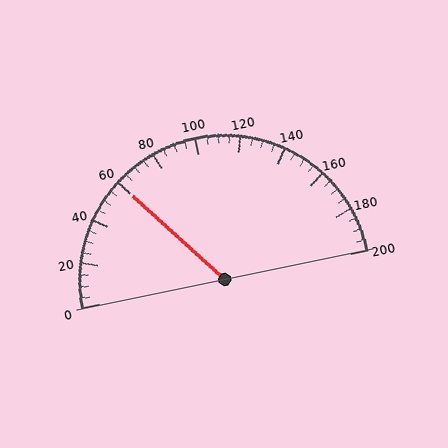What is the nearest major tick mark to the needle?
The nearest major tick mark is 60.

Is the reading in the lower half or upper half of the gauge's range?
The reading is in the lower half of the range (0 to 200).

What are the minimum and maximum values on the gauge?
The gauge ranges from 0 to 200.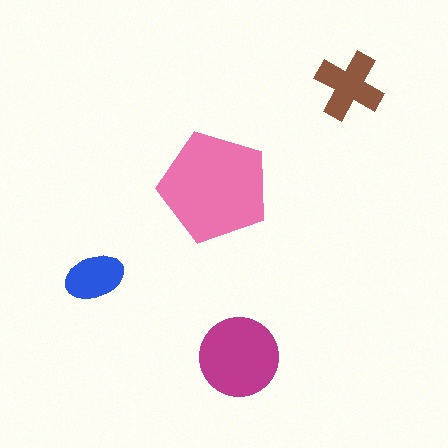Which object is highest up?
The brown cross is topmost.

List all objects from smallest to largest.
The blue ellipse, the brown cross, the magenta circle, the pink pentagon.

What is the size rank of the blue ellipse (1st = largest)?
4th.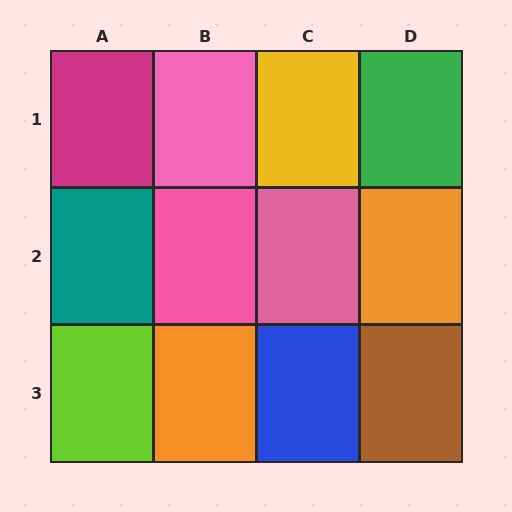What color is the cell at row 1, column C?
Yellow.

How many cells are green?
1 cell is green.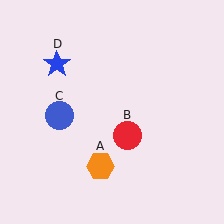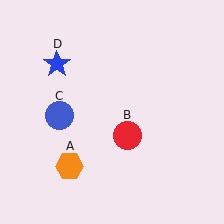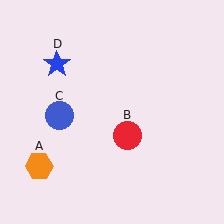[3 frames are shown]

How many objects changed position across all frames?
1 object changed position: orange hexagon (object A).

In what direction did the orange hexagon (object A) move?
The orange hexagon (object A) moved left.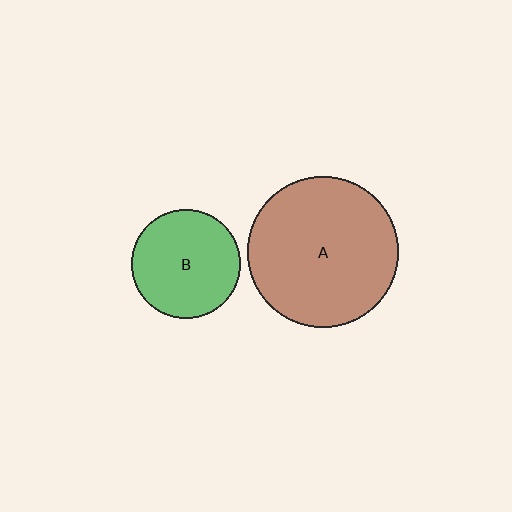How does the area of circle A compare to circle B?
Approximately 1.9 times.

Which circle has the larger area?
Circle A (brown).